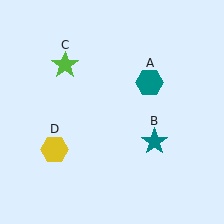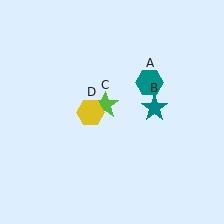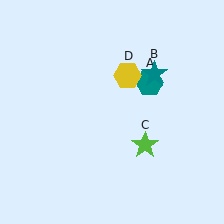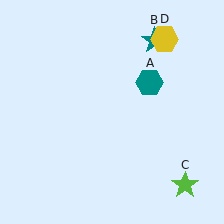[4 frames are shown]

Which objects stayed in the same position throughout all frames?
Teal hexagon (object A) remained stationary.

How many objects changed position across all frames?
3 objects changed position: teal star (object B), lime star (object C), yellow hexagon (object D).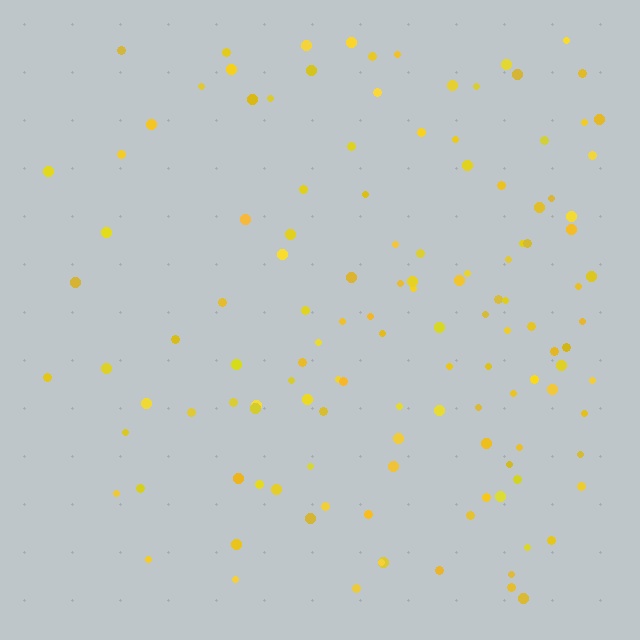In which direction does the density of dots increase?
From left to right, with the right side densest.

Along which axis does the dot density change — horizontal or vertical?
Horizontal.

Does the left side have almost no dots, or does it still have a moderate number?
Still a moderate number, just noticeably fewer than the right.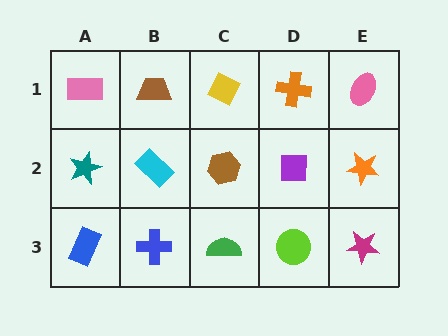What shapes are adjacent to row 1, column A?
A teal star (row 2, column A), a brown trapezoid (row 1, column B).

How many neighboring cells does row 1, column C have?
3.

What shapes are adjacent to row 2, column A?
A pink rectangle (row 1, column A), a blue rectangle (row 3, column A), a cyan rectangle (row 2, column B).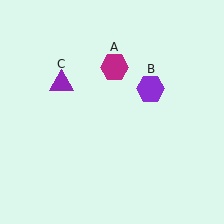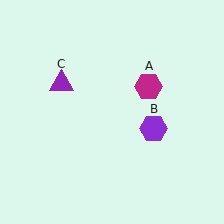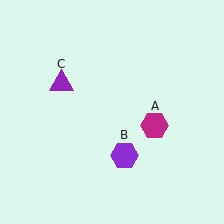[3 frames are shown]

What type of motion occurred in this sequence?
The magenta hexagon (object A), purple hexagon (object B) rotated clockwise around the center of the scene.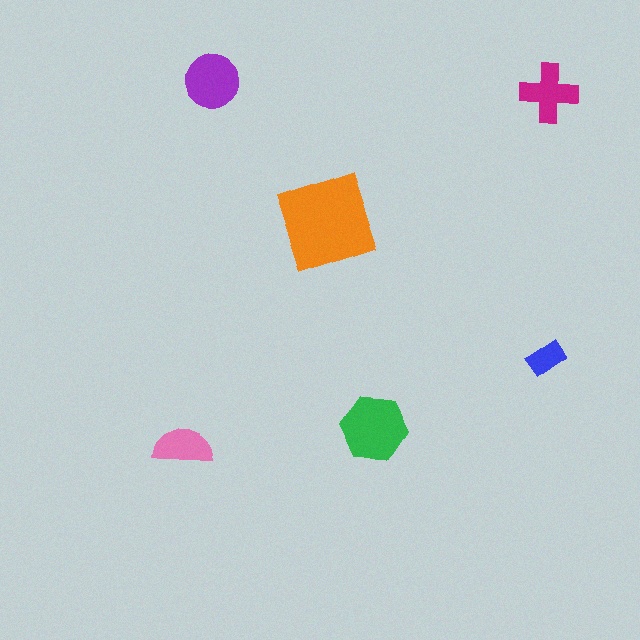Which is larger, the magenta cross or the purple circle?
The purple circle.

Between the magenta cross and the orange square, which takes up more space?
The orange square.